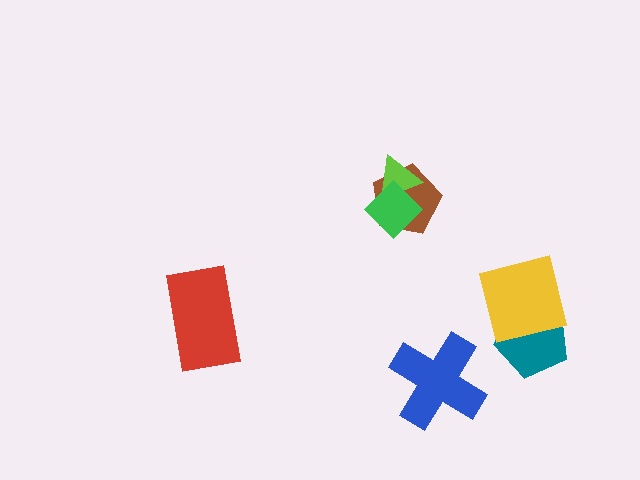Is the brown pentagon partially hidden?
Yes, it is partially covered by another shape.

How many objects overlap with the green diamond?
2 objects overlap with the green diamond.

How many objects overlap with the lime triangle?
2 objects overlap with the lime triangle.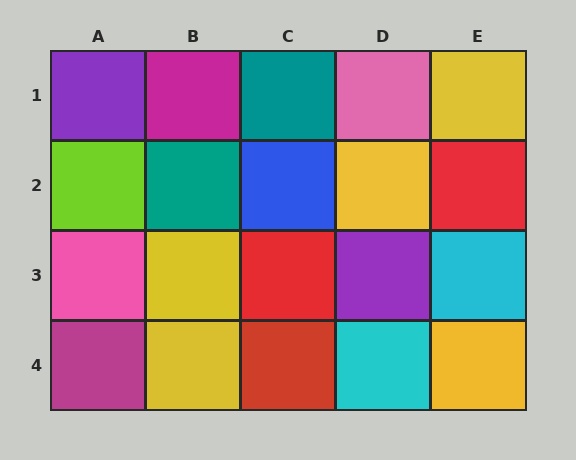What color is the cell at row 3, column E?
Cyan.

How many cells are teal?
2 cells are teal.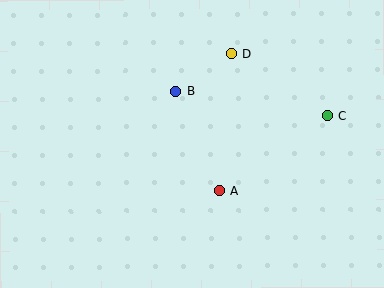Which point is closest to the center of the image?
Point A at (219, 191) is closest to the center.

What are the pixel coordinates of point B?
Point B is at (175, 91).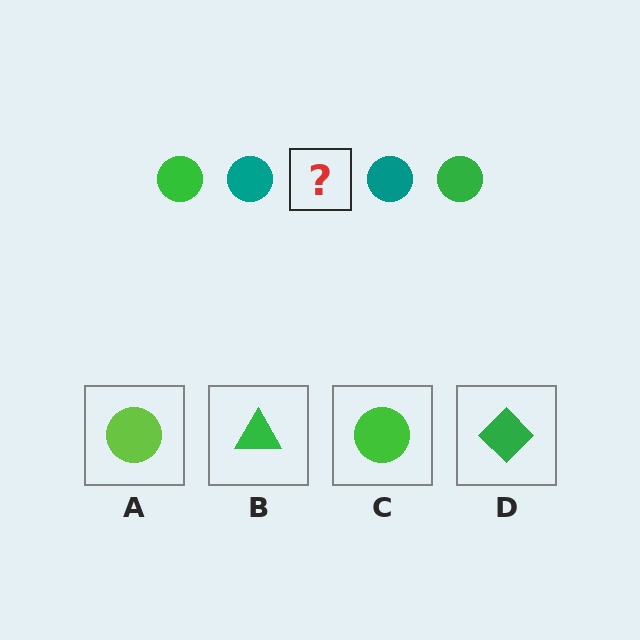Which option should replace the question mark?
Option C.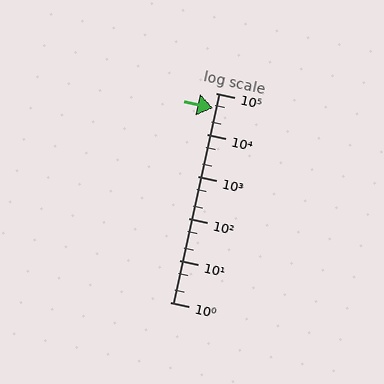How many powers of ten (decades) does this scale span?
The scale spans 5 decades, from 1 to 100000.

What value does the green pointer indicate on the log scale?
The pointer indicates approximately 43000.